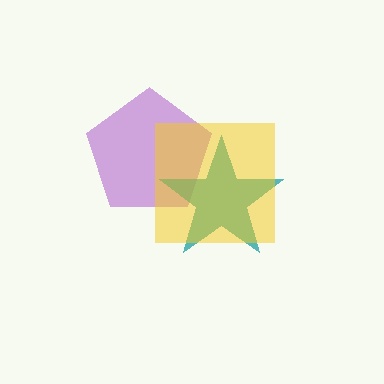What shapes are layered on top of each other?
The layered shapes are: a purple pentagon, a teal star, a yellow square.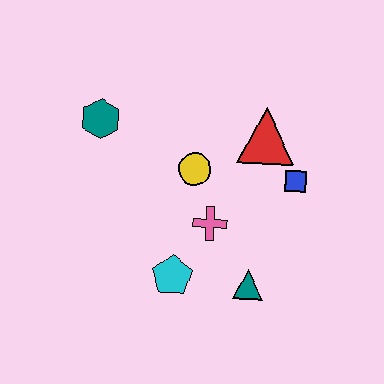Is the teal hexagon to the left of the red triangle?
Yes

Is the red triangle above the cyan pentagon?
Yes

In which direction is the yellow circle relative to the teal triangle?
The yellow circle is above the teal triangle.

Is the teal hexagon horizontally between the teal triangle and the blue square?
No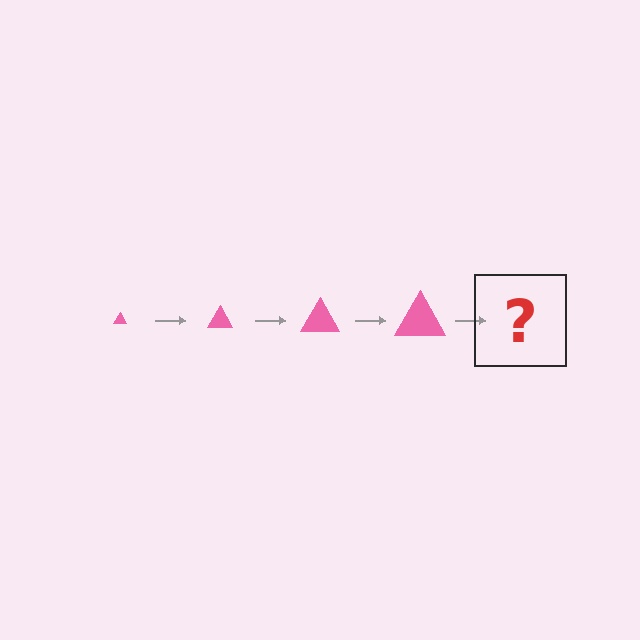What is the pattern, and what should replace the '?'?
The pattern is that the triangle gets progressively larger each step. The '?' should be a pink triangle, larger than the previous one.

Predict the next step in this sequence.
The next step is a pink triangle, larger than the previous one.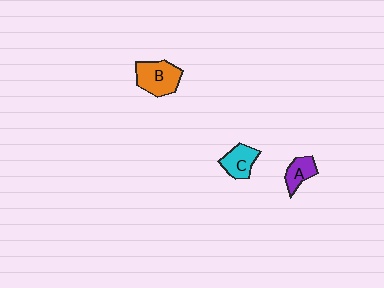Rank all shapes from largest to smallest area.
From largest to smallest: B (orange), C (cyan), A (purple).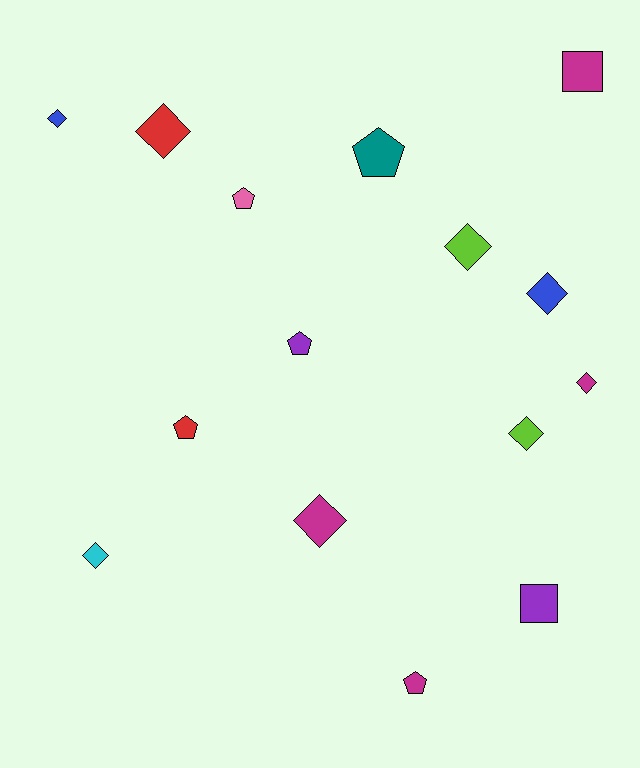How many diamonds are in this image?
There are 8 diamonds.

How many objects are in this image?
There are 15 objects.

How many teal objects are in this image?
There is 1 teal object.